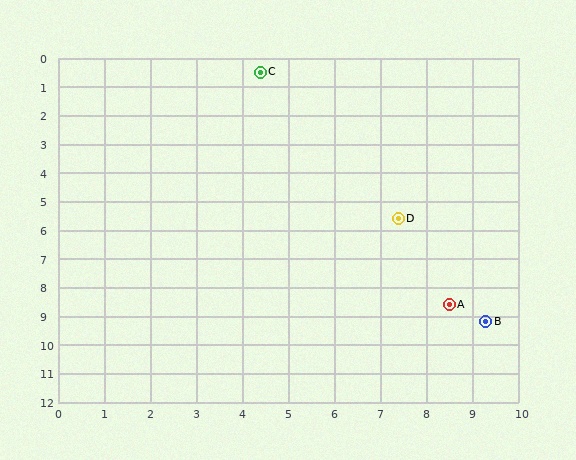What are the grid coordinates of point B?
Point B is at approximately (9.3, 9.2).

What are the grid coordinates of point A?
Point A is at approximately (8.5, 8.6).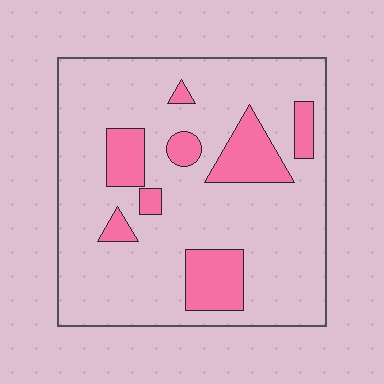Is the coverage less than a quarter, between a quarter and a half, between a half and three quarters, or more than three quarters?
Less than a quarter.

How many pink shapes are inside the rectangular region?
8.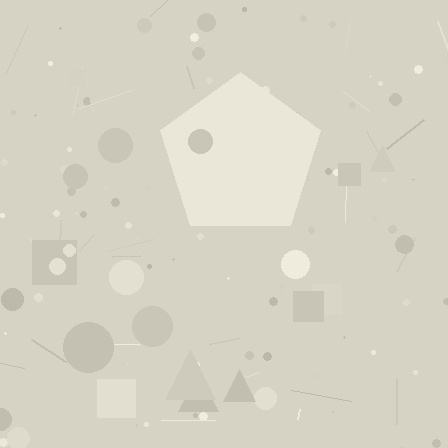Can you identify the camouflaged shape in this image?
The camouflaged shape is a pentagon.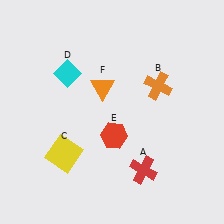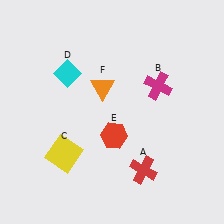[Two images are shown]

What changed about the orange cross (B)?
In Image 1, B is orange. In Image 2, it changed to magenta.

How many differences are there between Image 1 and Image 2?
There is 1 difference between the two images.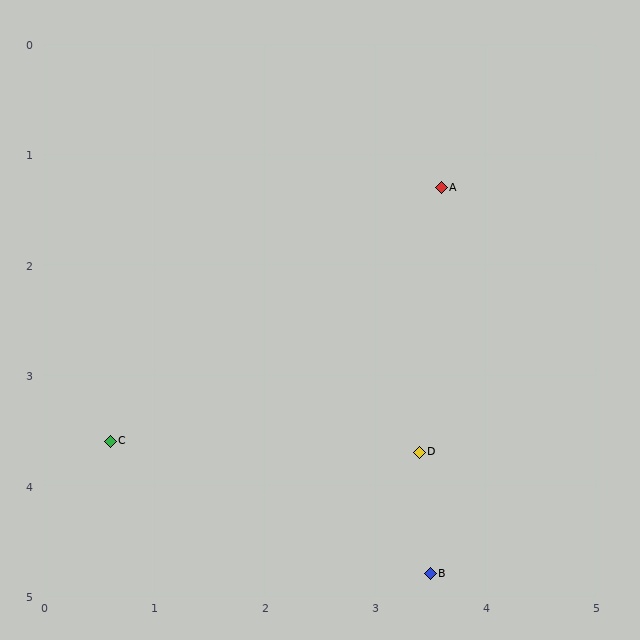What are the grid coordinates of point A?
Point A is at approximately (3.6, 1.3).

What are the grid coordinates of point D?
Point D is at approximately (3.4, 3.7).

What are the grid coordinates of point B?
Point B is at approximately (3.5, 4.8).